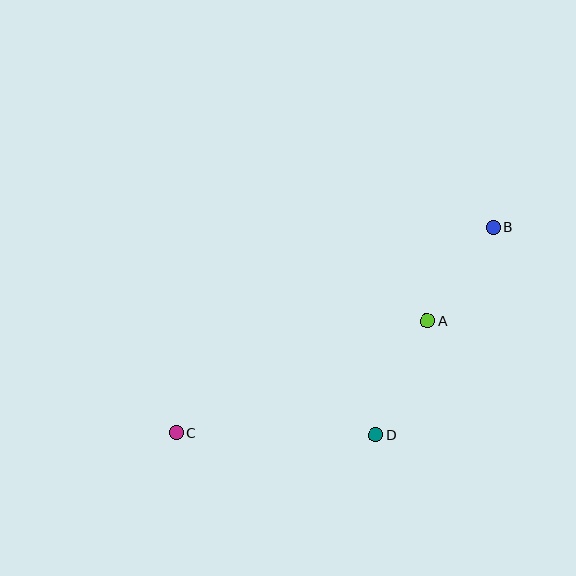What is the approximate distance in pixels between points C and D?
The distance between C and D is approximately 199 pixels.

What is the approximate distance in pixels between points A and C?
The distance between A and C is approximately 275 pixels.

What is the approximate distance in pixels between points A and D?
The distance between A and D is approximately 125 pixels.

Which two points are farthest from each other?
Points B and C are farthest from each other.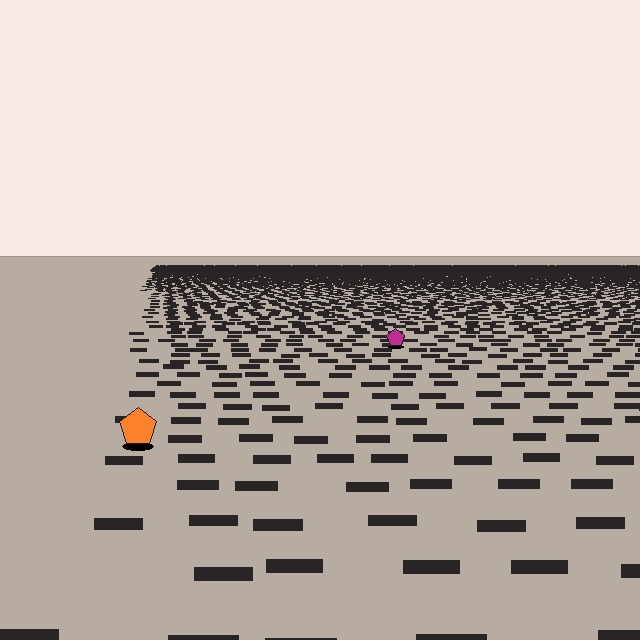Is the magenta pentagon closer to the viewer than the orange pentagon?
No. The orange pentagon is closer — you can tell from the texture gradient: the ground texture is coarser near it.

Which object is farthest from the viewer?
The magenta pentagon is farthest from the viewer. It appears smaller and the ground texture around it is denser.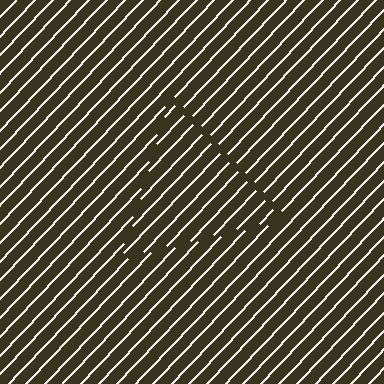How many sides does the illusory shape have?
3 sides — the line-ends trace a triangle.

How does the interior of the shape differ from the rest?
The interior of the shape contains the same grating, shifted by half a period — the contour is defined by the phase discontinuity where line-ends from the inner and outer gratings abut.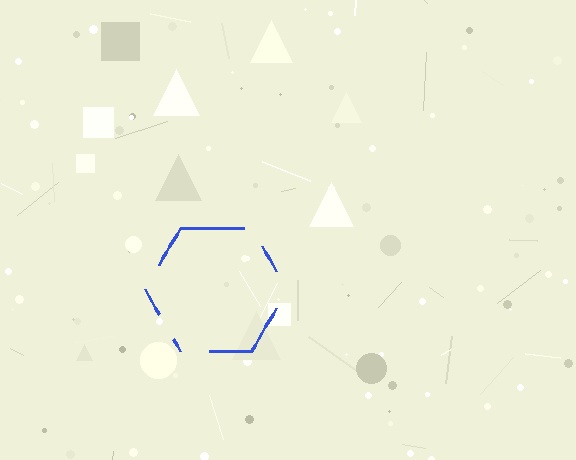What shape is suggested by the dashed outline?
The dashed outline suggests a hexagon.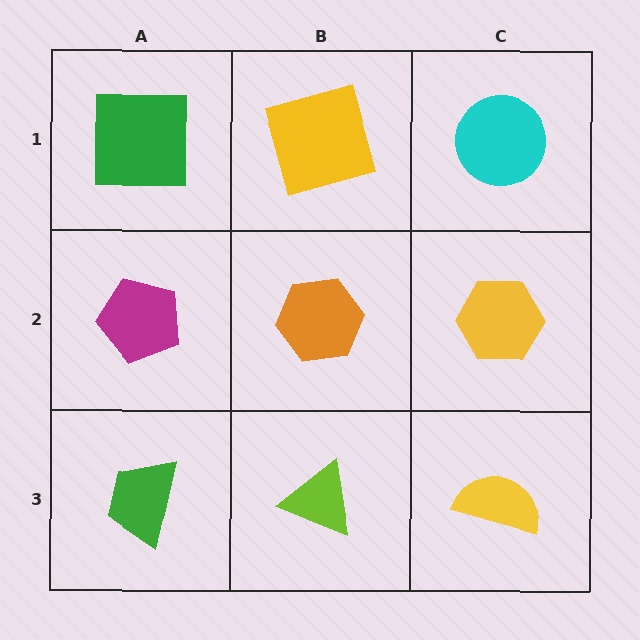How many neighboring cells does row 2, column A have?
3.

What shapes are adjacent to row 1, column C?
A yellow hexagon (row 2, column C), a yellow square (row 1, column B).